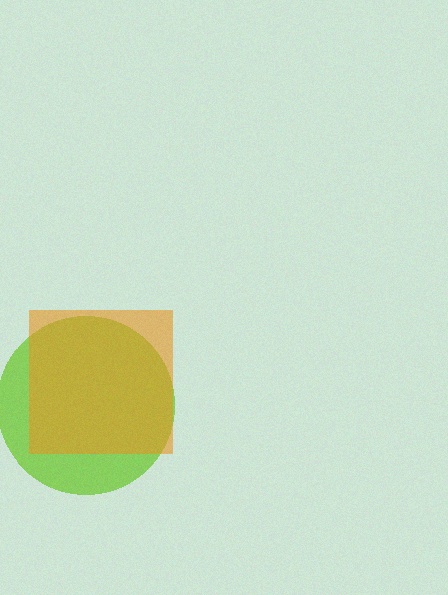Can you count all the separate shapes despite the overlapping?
Yes, there are 2 separate shapes.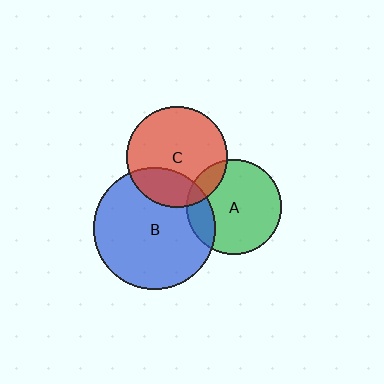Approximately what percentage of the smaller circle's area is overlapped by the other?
Approximately 25%.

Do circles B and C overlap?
Yes.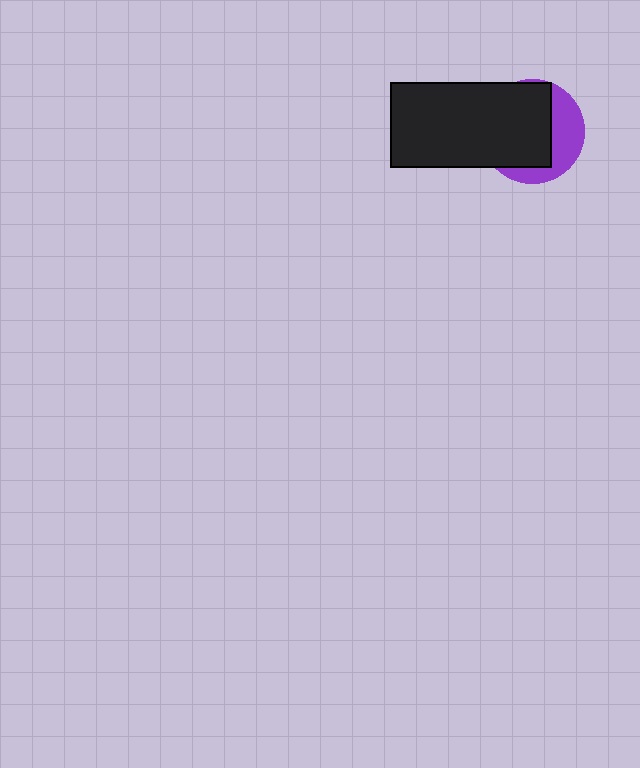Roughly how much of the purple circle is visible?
A small part of it is visible (roughly 36%).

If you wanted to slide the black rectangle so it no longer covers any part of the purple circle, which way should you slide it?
Slide it left — that is the most direct way to separate the two shapes.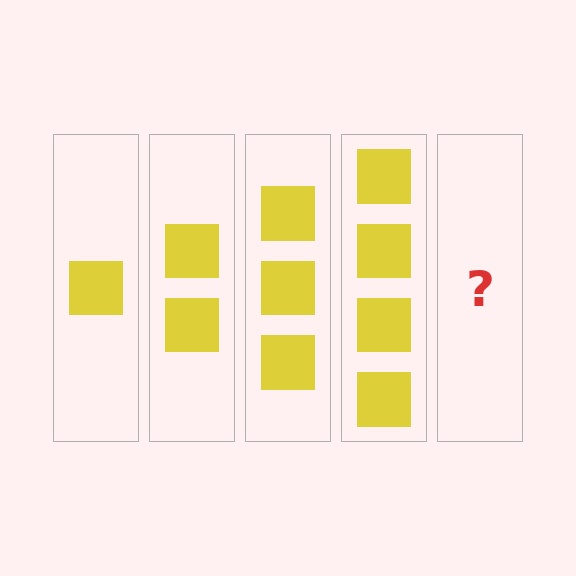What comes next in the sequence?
The next element should be 5 squares.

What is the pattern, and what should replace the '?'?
The pattern is that each step adds one more square. The '?' should be 5 squares.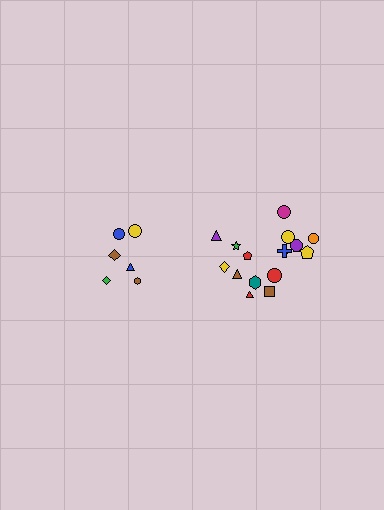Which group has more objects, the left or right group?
The right group.